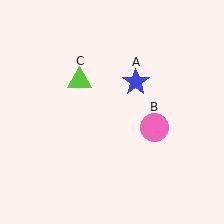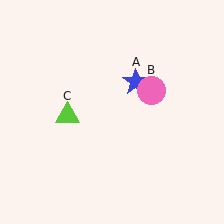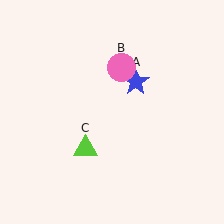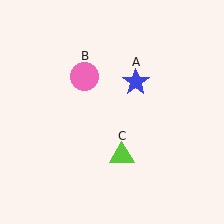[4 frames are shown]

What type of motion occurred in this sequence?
The pink circle (object B), lime triangle (object C) rotated counterclockwise around the center of the scene.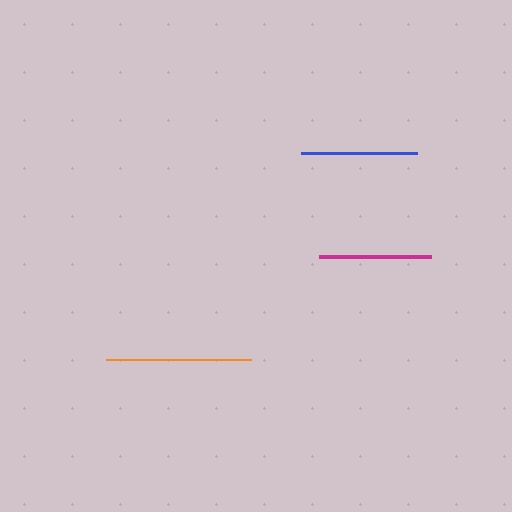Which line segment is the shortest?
The magenta line is the shortest at approximately 112 pixels.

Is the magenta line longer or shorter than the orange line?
The orange line is longer than the magenta line.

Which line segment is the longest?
The orange line is the longest at approximately 145 pixels.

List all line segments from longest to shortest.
From longest to shortest: orange, blue, magenta.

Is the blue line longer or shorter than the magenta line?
The blue line is longer than the magenta line.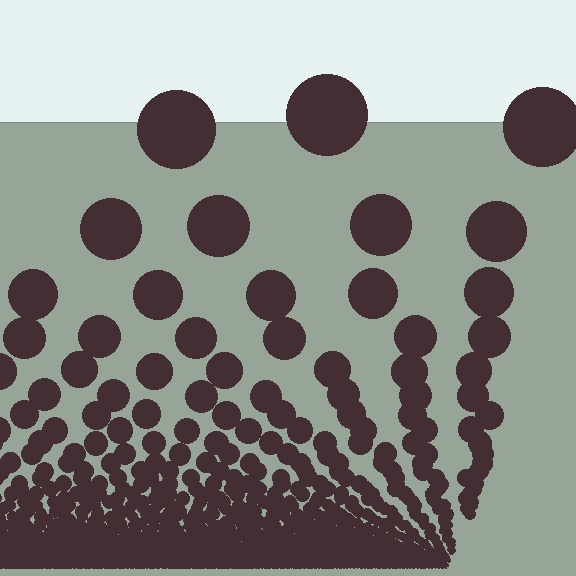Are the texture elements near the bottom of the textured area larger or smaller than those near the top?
Smaller. The gradient is inverted — elements near the bottom are smaller and denser.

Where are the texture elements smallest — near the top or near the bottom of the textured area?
Near the bottom.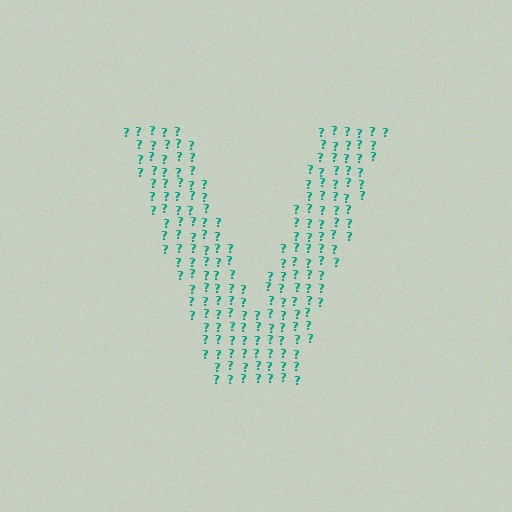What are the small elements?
The small elements are question marks.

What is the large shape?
The large shape is the letter V.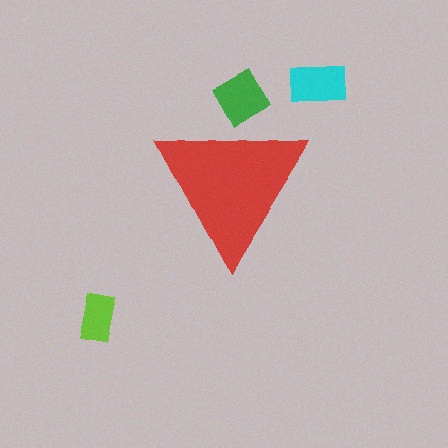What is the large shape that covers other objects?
A red triangle.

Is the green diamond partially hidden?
Yes, the green diamond is partially hidden behind the red triangle.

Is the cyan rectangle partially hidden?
No, the cyan rectangle is fully visible.